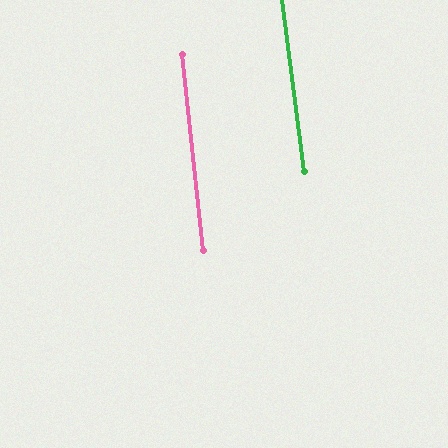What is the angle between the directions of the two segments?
Approximately 1 degree.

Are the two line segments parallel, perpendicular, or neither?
Parallel — their directions differ by only 1.1°.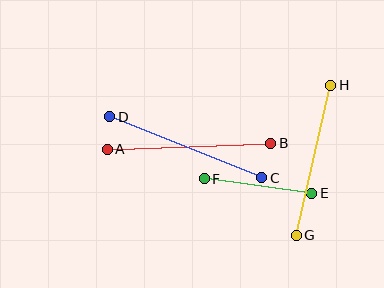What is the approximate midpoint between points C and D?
The midpoint is at approximately (186, 147) pixels.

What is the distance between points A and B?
The distance is approximately 163 pixels.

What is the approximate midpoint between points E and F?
The midpoint is at approximately (258, 186) pixels.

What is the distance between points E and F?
The distance is approximately 109 pixels.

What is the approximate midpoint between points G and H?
The midpoint is at approximately (314, 160) pixels.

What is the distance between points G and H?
The distance is approximately 154 pixels.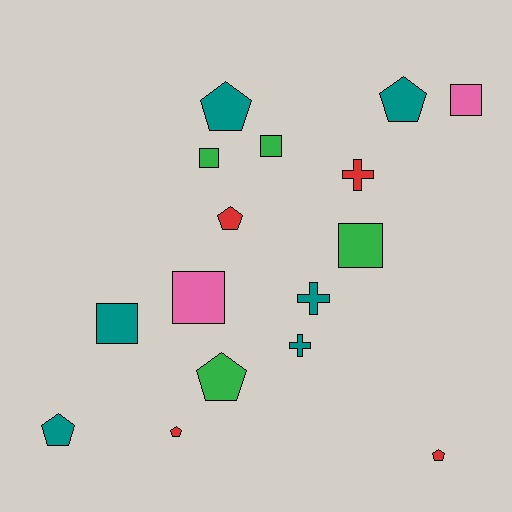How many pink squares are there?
There are 2 pink squares.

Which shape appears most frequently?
Pentagon, with 7 objects.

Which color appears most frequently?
Teal, with 6 objects.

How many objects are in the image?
There are 16 objects.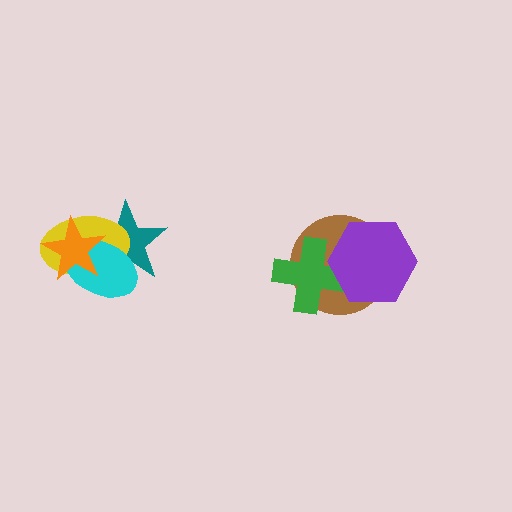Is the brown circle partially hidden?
Yes, it is partially covered by another shape.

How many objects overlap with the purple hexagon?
2 objects overlap with the purple hexagon.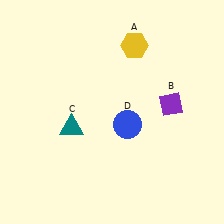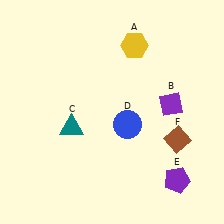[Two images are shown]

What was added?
A purple pentagon (E), a brown diamond (F) were added in Image 2.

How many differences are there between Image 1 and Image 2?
There are 2 differences between the two images.